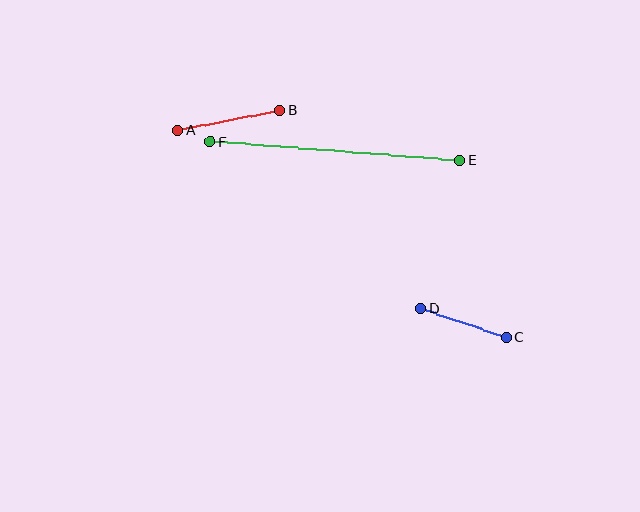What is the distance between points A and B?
The distance is approximately 105 pixels.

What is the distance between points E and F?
The distance is approximately 251 pixels.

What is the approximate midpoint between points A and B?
The midpoint is at approximately (229, 120) pixels.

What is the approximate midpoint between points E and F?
The midpoint is at approximately (335, 151) pixels.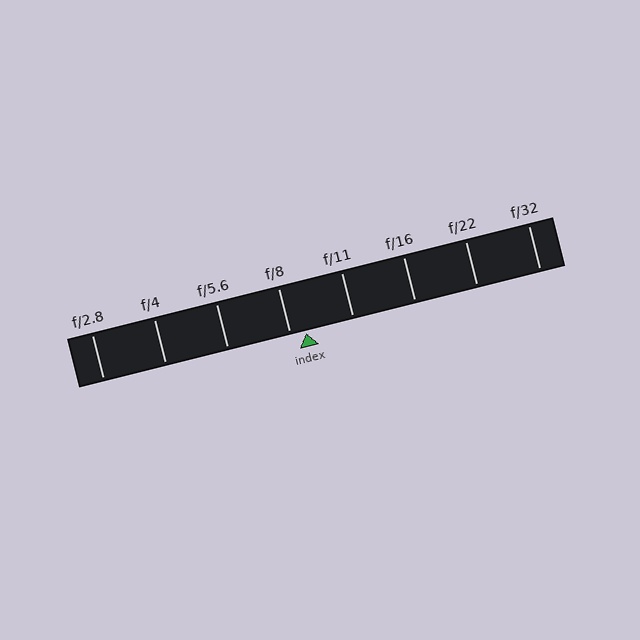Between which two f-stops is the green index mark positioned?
The index mark is between f/8 and f/11.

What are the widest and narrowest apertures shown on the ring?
The widest aperture shown is f/2.8 and the narrowest is f/32.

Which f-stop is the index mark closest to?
The index mark is closest to f/8.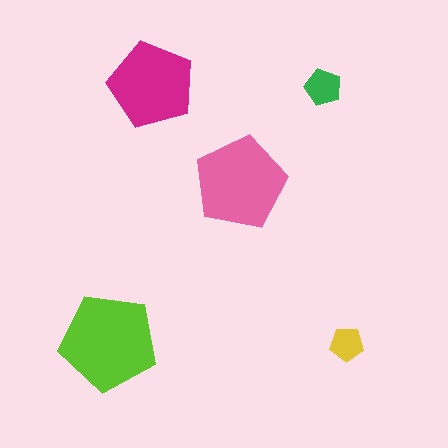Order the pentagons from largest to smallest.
the lime one, the pink one, the magenta one, the green one, the yellow one.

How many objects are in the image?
There are 5 objects in the image.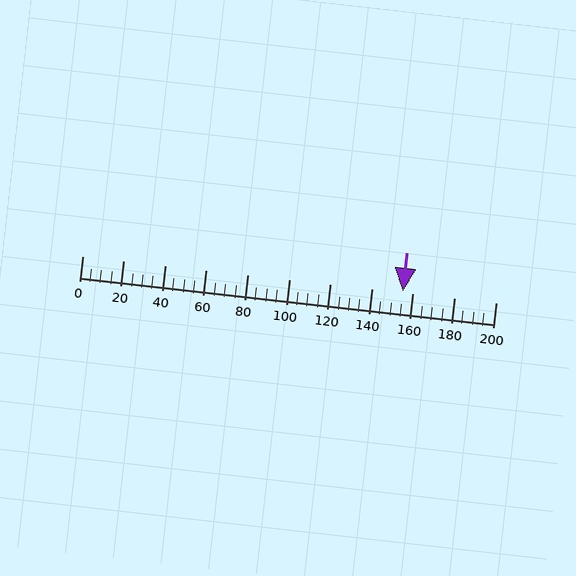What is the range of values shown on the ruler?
The ruler shows values from 0 to 200.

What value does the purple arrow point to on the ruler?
The purple arrow points to approximately 155.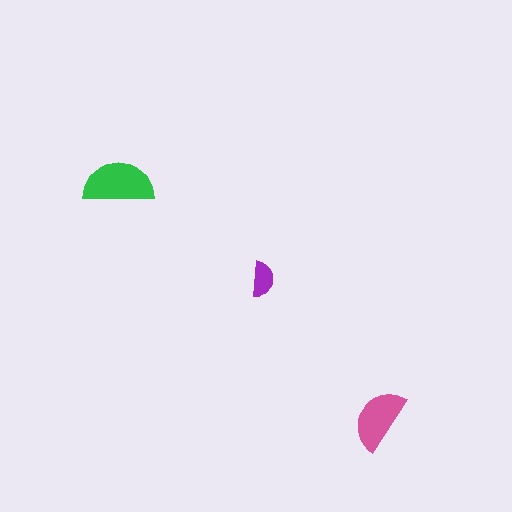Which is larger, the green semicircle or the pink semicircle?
The green one.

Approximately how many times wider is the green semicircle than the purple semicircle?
About 2 times wider.